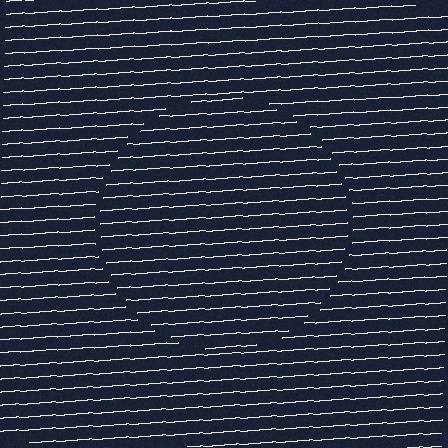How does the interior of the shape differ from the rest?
The interior of the shape contains the same grating, shifted by half a period — the contour is defined by the phase discontinuity where line-ends from the inner and outer gratings abut.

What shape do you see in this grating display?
An illusory circle. The interior of the shape contains the same grating, shifted by half a period — the contour is defined by the phase discontinuity where line-ends from the inner and outer gratings abut.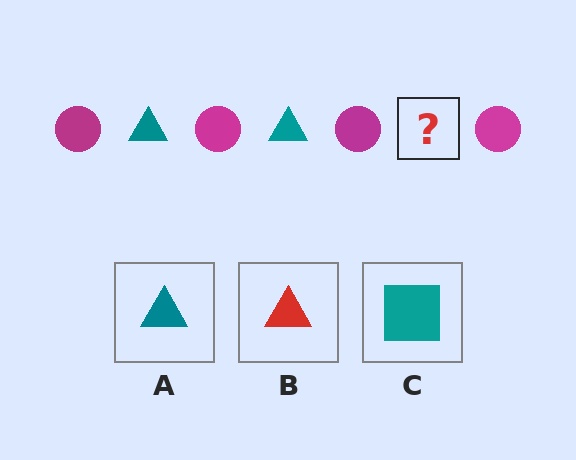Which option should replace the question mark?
Option A.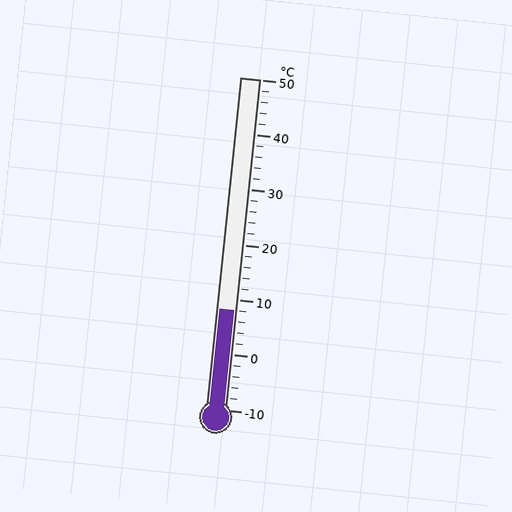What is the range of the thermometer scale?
The thermometer scale ranges from -10°C to 50°C.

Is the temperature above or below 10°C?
The temperature is below 10°C.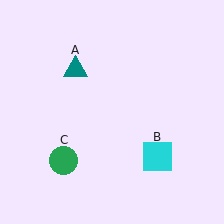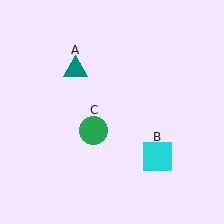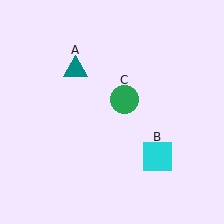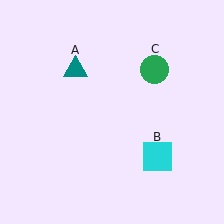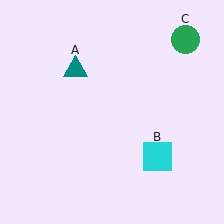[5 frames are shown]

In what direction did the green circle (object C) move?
The green circle (object C) moved up and to the right.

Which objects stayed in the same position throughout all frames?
Teal triangle (object A) and cyan square (object B) remained stationary.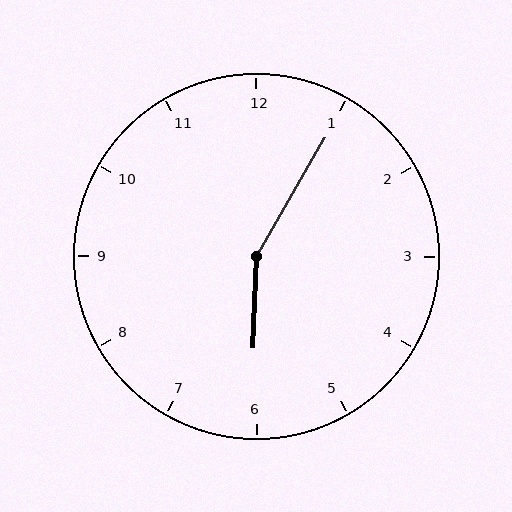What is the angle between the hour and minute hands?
Approximately 152 degrees.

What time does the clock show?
6:05.